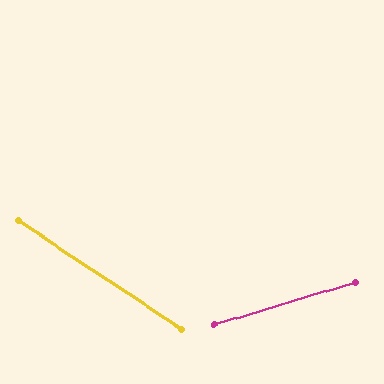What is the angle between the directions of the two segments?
Approximately 51 degrees.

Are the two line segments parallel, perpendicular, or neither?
Neither parallel nor perpendicular — they differ by about 51°.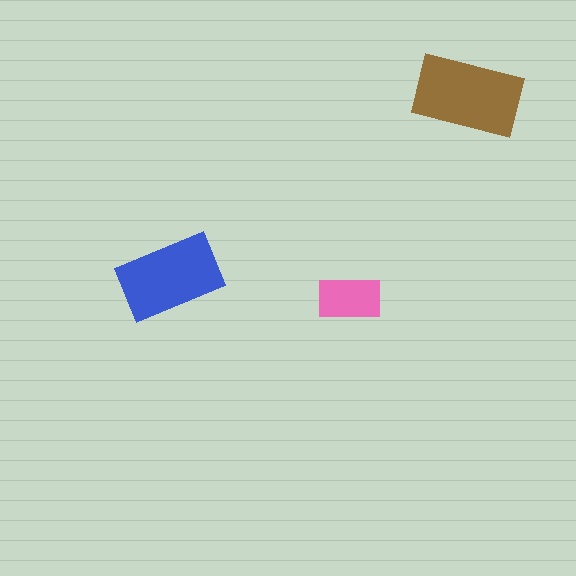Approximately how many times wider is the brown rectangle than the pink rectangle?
About 1.5 times wider.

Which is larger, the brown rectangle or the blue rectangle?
The brown one.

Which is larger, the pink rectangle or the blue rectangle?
The blue one.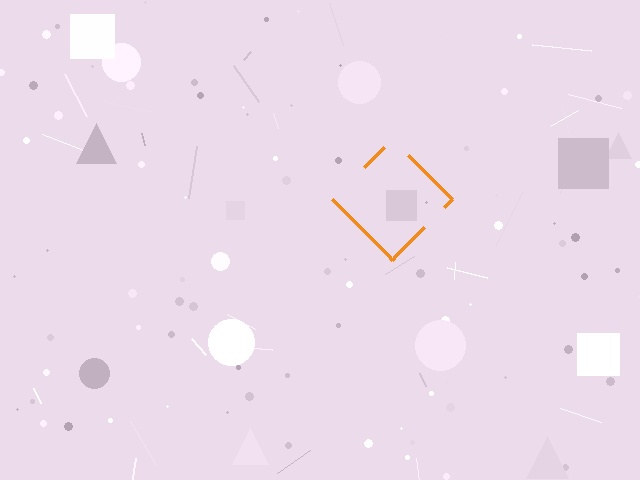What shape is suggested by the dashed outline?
The dashed outline suggests a diamond.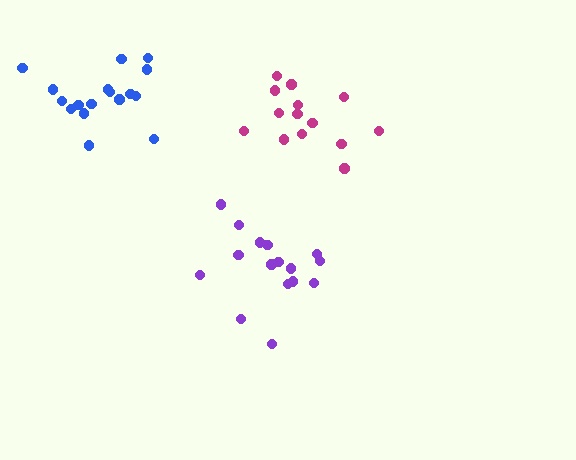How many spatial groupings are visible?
There are 3 spatial groupings.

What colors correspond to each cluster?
The clusters are colored: purple, magenta, blue.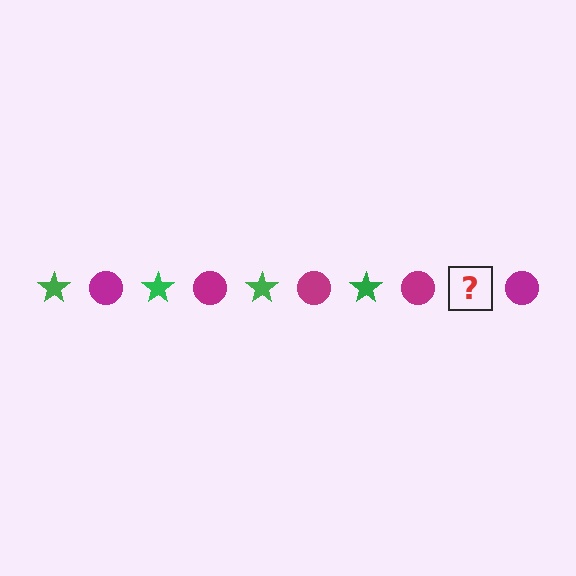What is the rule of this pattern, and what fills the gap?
The rule is that the pattern alternates between green star and magenta circle. The gap should be filled with a green star.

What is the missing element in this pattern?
The missing element is a green star.